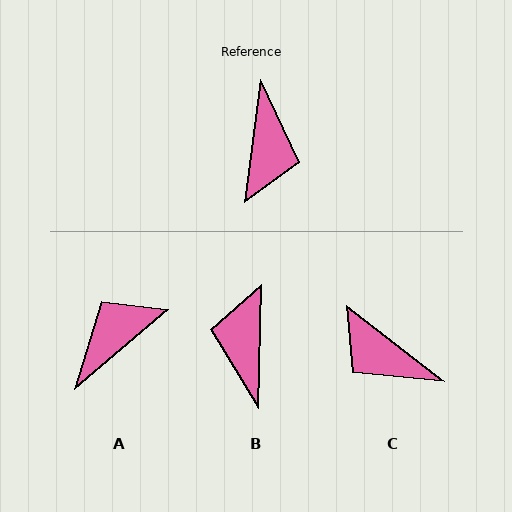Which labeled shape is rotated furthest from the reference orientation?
B, about 174 degrees away.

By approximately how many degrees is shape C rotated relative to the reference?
Approximately 121 degrees clockwise.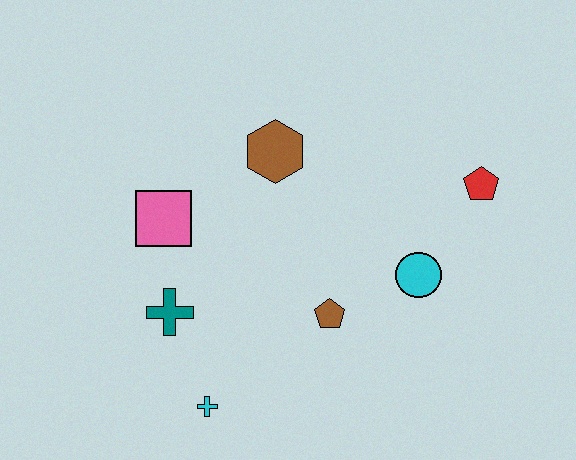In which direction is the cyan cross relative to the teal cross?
The cyan cross is below the teal cross.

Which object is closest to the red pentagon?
The cyan circle is closest to the red pentagon.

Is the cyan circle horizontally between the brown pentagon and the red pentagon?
Yes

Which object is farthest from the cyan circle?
The pink square is farthest from the cyan circle.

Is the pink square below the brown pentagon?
No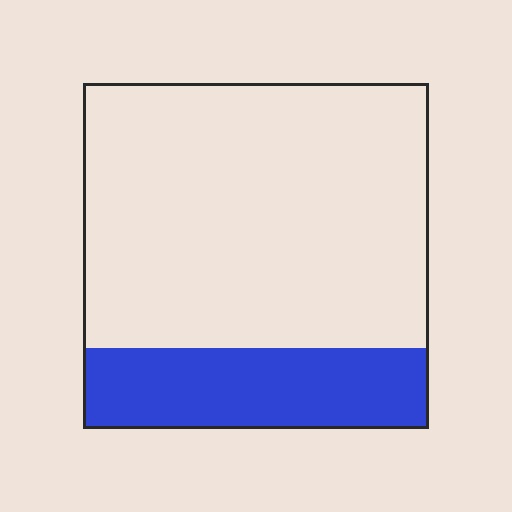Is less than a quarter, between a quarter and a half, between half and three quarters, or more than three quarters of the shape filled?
Less than a quarter.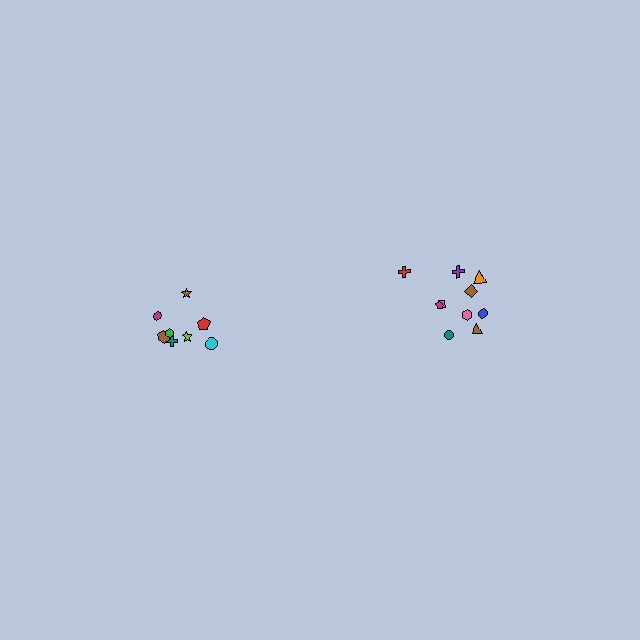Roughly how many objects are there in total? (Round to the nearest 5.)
Roughly 20 objects in total.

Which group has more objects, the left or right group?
The right group.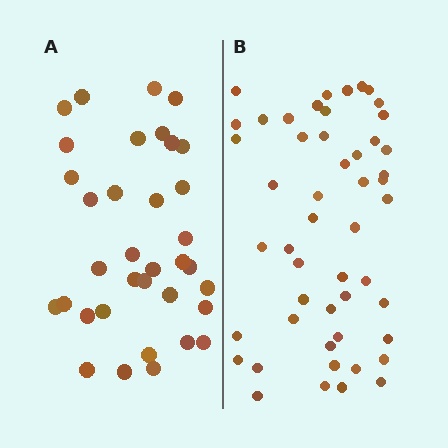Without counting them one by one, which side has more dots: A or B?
Region B (the right region) has more dots.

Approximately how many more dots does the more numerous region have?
Region B has approximately 15 more dots than region A.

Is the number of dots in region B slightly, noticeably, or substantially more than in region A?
Region B has noticeably more, but not dramatically so. The ratio is roughly 1.4 to 1.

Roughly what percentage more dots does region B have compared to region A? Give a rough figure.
About 45% more.